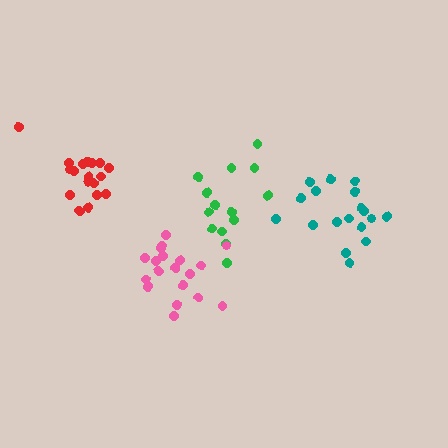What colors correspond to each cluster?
The clusters are colored: red, teal, green, pink.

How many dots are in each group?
Group 1: 18 dots, Group 2: 18 dots, Group 3: 14 dots, Group 4: 19 dots (69 total).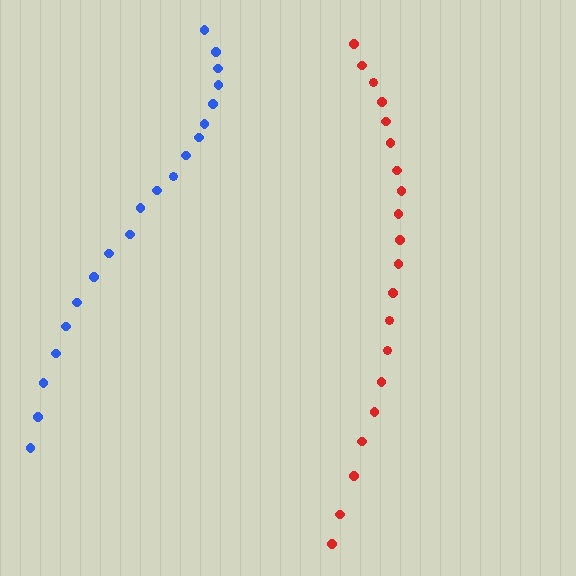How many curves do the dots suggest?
There are 2 distinct paths.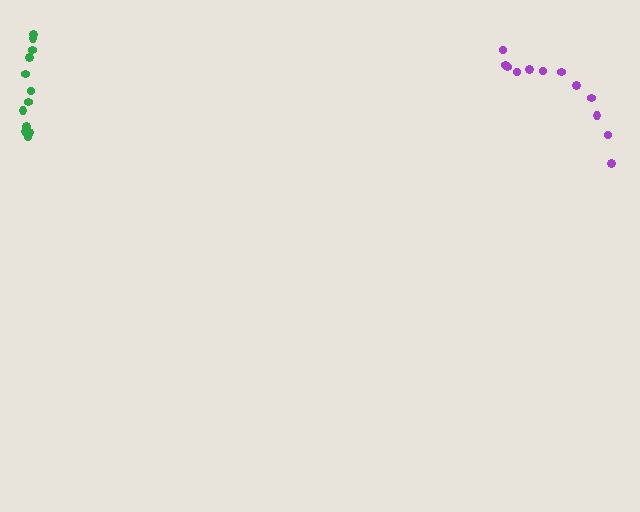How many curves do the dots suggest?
There are 2 distinct paths.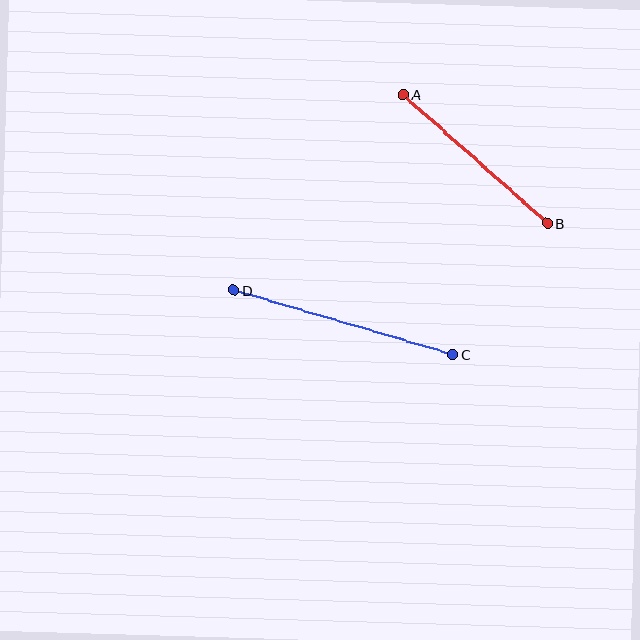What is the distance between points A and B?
The distance is approximately 193 pixels.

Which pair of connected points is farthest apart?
Points C and D are farthest apart.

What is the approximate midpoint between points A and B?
The midpoint is at approximately (475, 159) pixels.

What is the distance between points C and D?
The distance is approximately 228 pixels.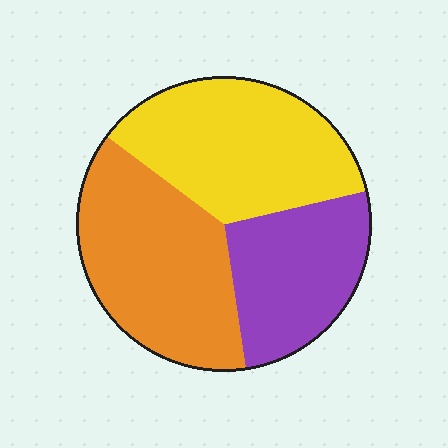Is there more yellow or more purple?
Yellow.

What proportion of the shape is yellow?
Yellow takes up about three eighths (3/8) of the shape.